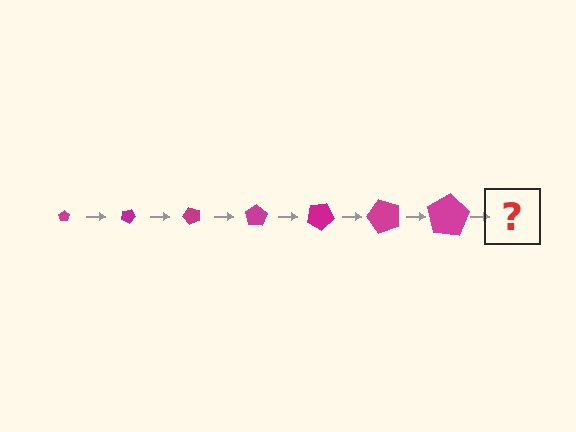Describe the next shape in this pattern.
It should be a pentagon, larger than the previous one and rotated 175 degrees from the start.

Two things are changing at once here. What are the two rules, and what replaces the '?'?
The two rules are that the pentagon grows larger each step and it rotates 25 degrees each step. The '?' should be a pentagon, larger than the previous one and rotated 175 degrees from the start.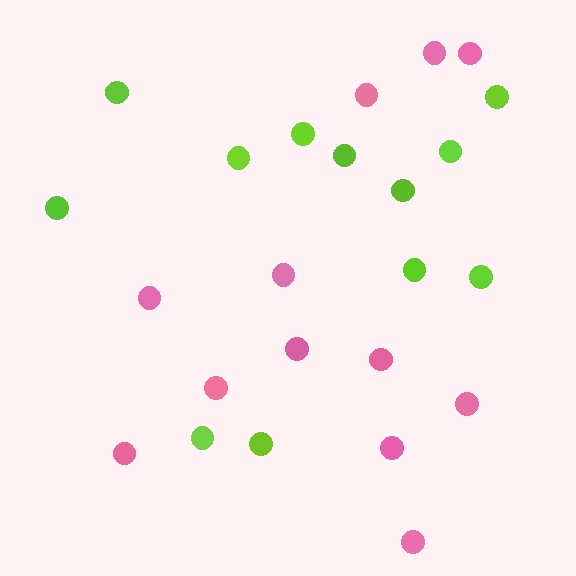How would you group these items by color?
There are 2 groups: one group of lime circles (12) and one group of pink circles (12).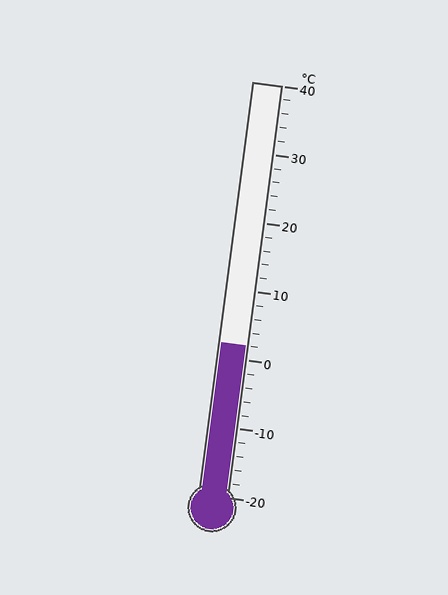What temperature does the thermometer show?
The thermometer shows approximately 2°C.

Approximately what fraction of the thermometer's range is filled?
The thermometer is filled to approximately 35% of its range.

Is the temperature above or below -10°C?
The temperature is above -10°C.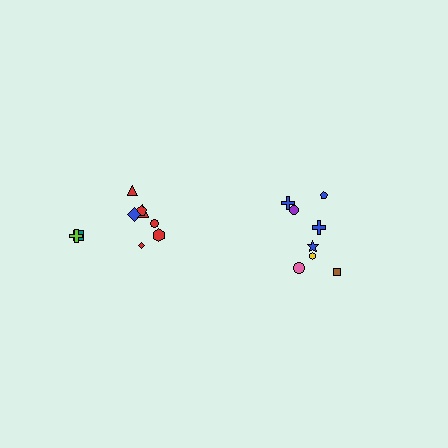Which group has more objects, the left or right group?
The left group.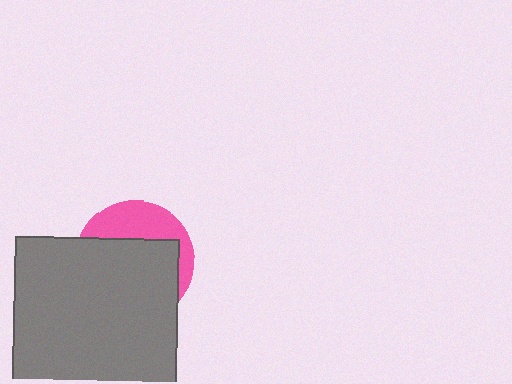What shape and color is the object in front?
The object in front is a gray square.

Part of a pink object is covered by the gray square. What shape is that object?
It is a circle.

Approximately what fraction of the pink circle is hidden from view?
Roughly 67% of the pink circle is hidden behind the gray square.